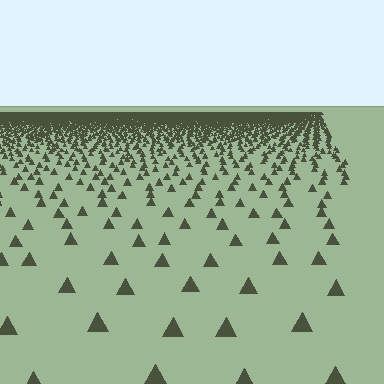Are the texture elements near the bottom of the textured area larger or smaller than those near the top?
Larger. Near the bottom, elements are closer to the viewer and appear at a bigger on-screen size.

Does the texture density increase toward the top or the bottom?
Density increases toward the top.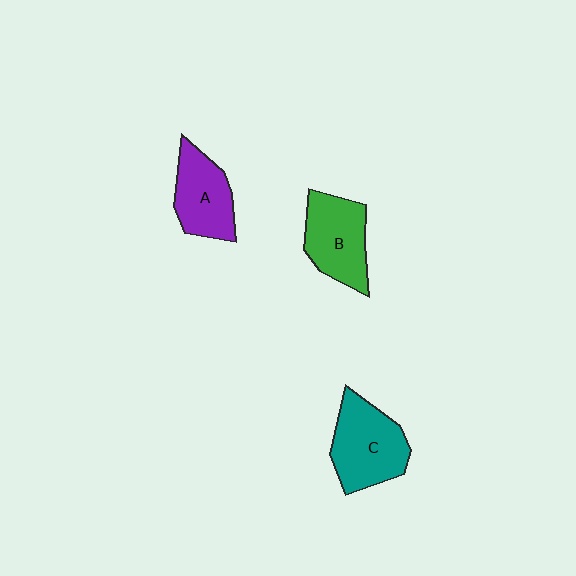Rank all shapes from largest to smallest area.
From largest to smallest: C (teal), B (green), A (purple).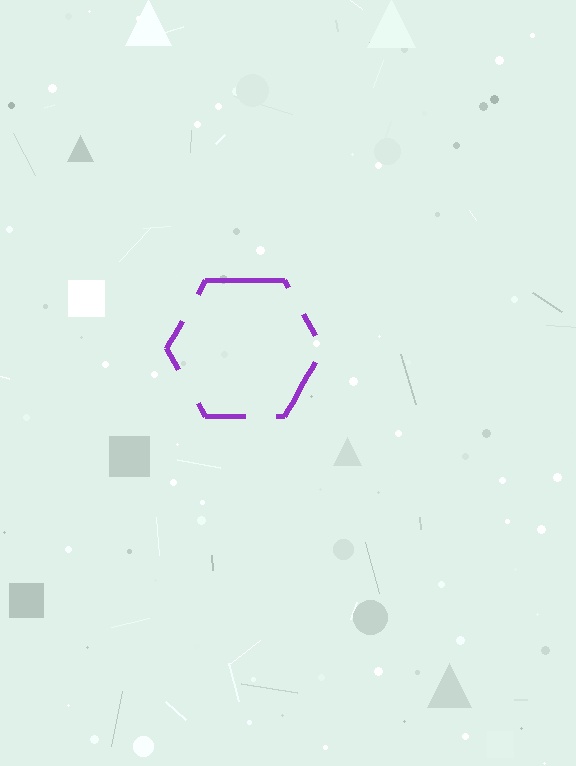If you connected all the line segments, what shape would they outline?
They would outline a hexagon.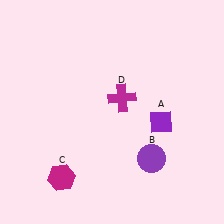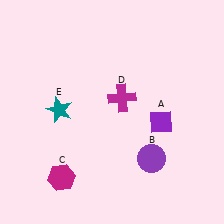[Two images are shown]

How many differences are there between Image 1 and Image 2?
There is 1 difference between the two images.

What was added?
A teal star (E) was added in Image 2.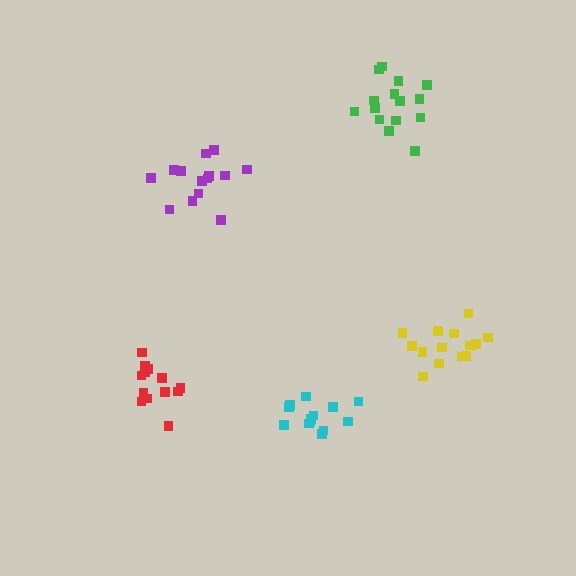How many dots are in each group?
Group 1: 13 dots, Group 2: 13 dots, Group 3: 15 dots, Group 4: 14 dots, Group 5: 14 dots (69 total).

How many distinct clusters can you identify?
There are 5 distinct clusters.